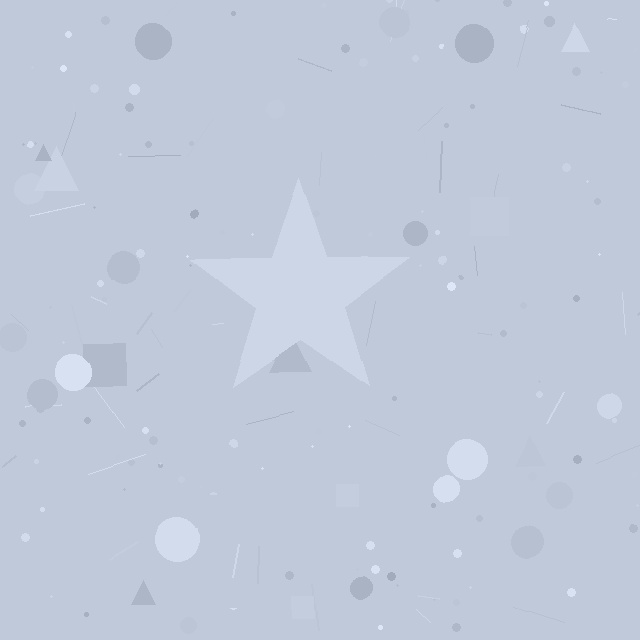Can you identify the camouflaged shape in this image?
The camouflaged shape is a star.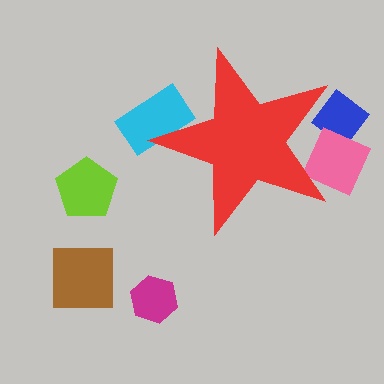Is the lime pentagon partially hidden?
No, the lime pentagon is fully visible.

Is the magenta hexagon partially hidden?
No, the magenta hexagon is fully visible.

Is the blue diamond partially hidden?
Yes, the blue diamond is partially hidden behind the red star.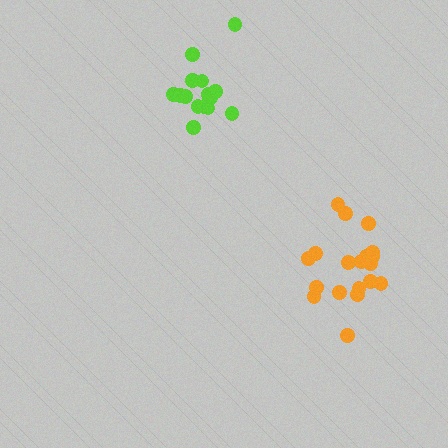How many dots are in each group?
Group 1: 15 dots, Group 2: 19 dots (34 total).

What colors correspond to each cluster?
The clusters are colored: lime, orange.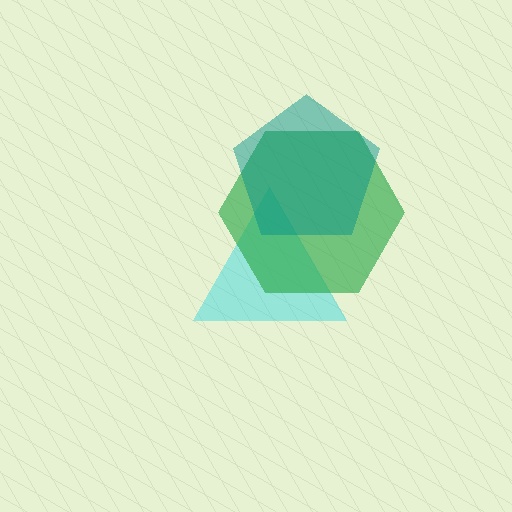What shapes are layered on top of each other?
The layered shapes are: a cyan triangle, a green hexagon, a teal pentagon.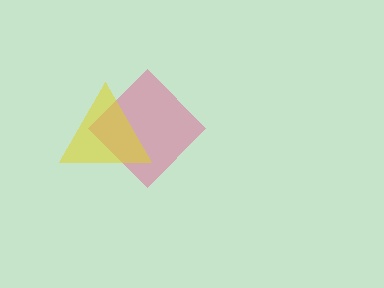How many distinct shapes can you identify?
There are 2 distinct shapes: a pink diamond, a yellow triangle.